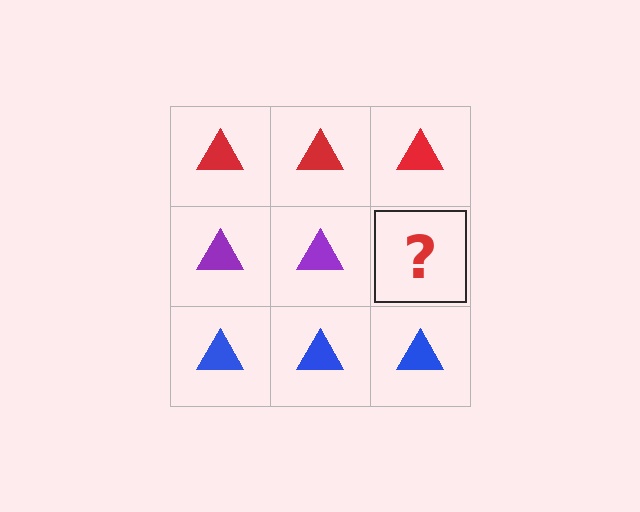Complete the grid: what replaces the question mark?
The question mark should be replaced with a purple triangle.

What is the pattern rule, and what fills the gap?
The rule is that each row has a consistent color. The gap should be filled with a purple triangle.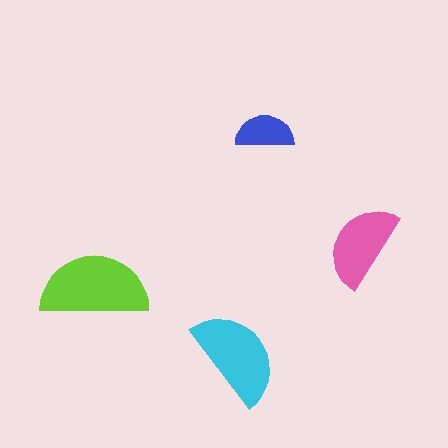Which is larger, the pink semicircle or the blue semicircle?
The pink one.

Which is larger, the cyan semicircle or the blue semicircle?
The cyan one.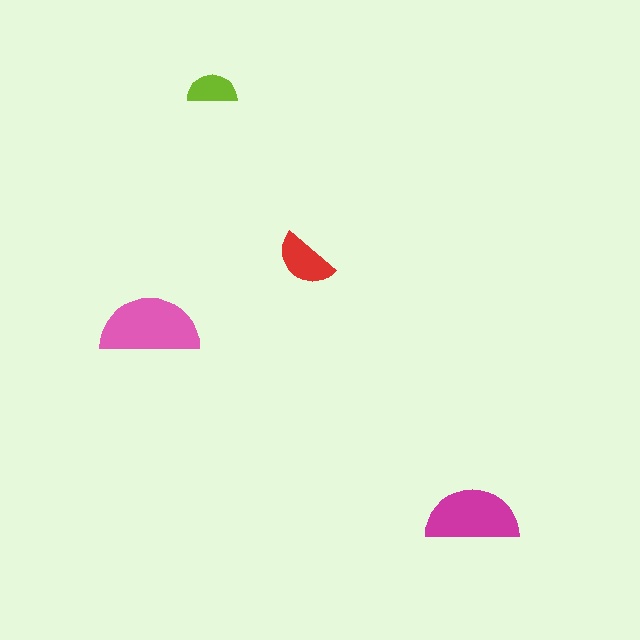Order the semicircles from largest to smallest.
the pink one, the magenta one, the red one, the lime one.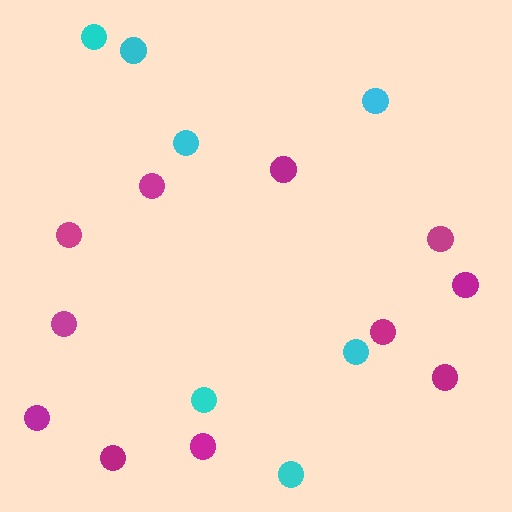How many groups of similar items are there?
There are 2 groups: one group of magenta circles (11) and one group of cyan circles (7).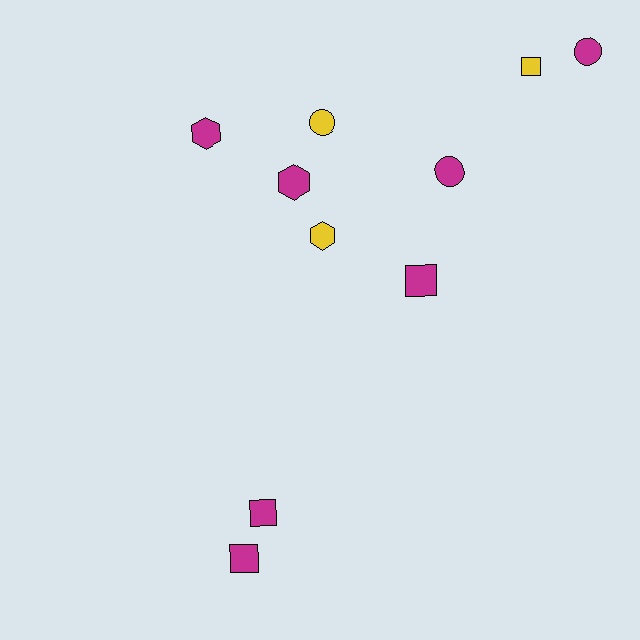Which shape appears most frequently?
Square, with 4 objects.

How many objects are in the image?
There are 10 objects.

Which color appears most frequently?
Magenta, with 7 objects.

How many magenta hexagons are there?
There are 2 magenta hexagons.